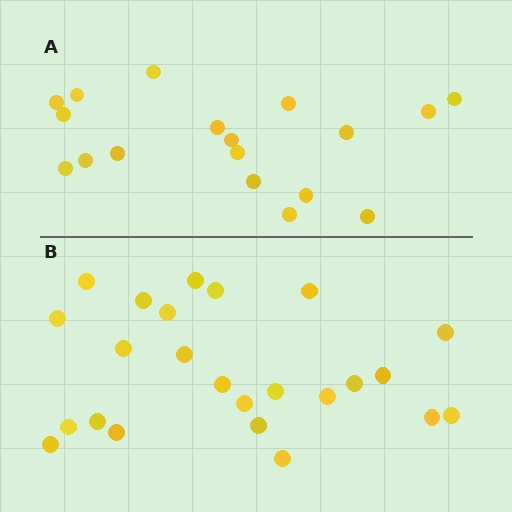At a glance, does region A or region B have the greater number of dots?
Region B (the bottom region) has more dots.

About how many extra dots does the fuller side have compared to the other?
Region B has about 6 more dots than region A.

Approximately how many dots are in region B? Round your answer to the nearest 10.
About 20 dots. (The exact count is 24, which rounds to 20.)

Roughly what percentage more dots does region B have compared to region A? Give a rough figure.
About 35% more.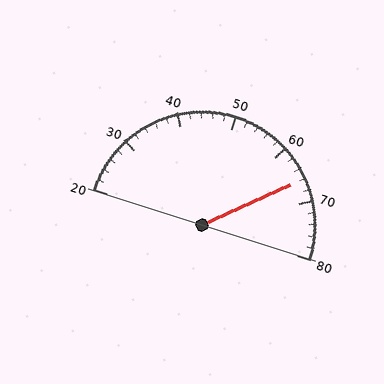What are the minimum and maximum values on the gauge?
The gauge ranges from 20 to 80.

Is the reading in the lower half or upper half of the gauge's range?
The reading is in the upper half of the range (20 to 80).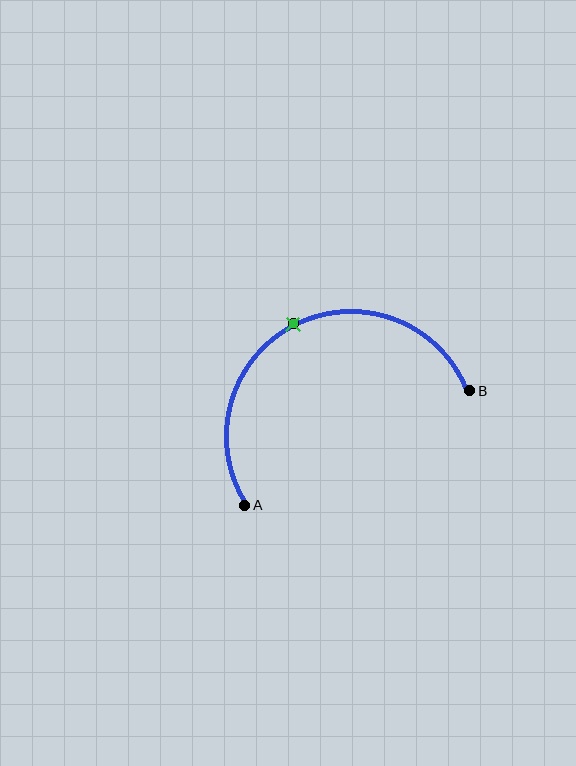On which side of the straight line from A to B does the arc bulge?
The arc bulges above the straight line connecting A and B.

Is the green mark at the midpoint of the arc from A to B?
Yes. The green mark lies on the arc at equal arc-length from both A and B — it is the arc midpoint.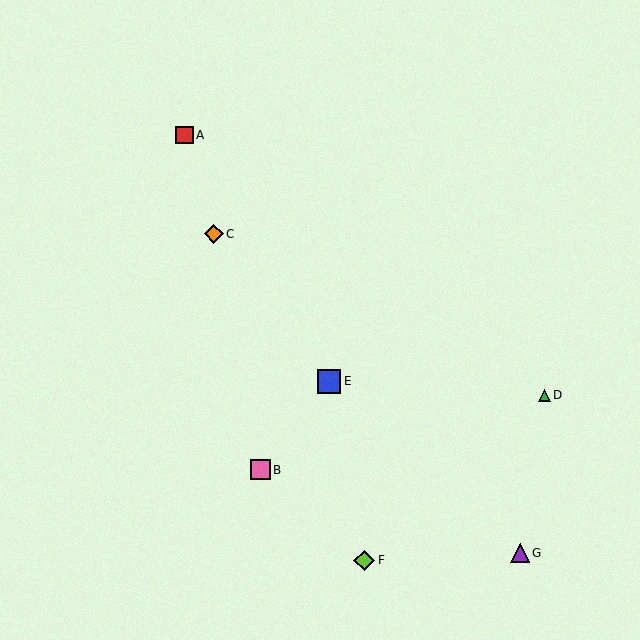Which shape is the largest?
The blue square (labeled E) is the largest.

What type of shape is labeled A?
Shape A is a red square.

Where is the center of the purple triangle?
The center of the purple triangle is at (520, 553).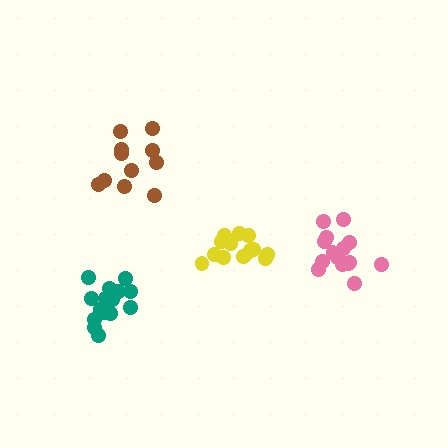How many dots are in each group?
Group 1: 15 dots, Group 2: 15 dots, Group 3: 17 dots, Group 4: 11 dots (58 total).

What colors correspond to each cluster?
The clusters are colored: yellow, pink, teal, brown.